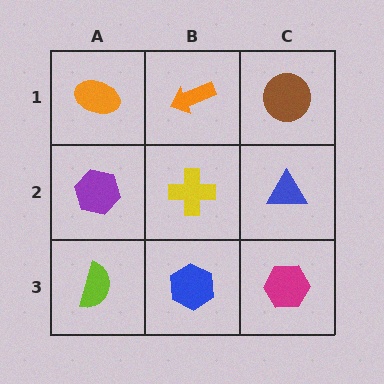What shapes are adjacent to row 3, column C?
A blue triangle (row 2, column C), a blue hexagon (row 3, column B).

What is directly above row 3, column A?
A purple hexagon.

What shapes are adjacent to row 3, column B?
A yellow cross (row 2, column B), a lime semicircle (row 3, column A), a magenta hexagon (row 3, column C).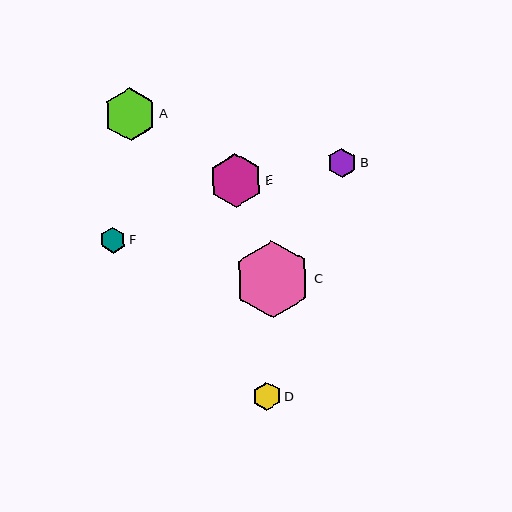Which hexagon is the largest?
Hexagon C is the largest with a size of approximately 77 pixels.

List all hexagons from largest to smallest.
From largest to smallest: C, E, A, B, D, F.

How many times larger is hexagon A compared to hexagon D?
Hexagon A is approximately 1.8 times the size of hexagon D.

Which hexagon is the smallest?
Hexagon F is the smallest with a size of approximately 26 pixels.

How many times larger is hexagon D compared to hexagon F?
Hexagon D is approximately 1.1 times the size of hexagon F.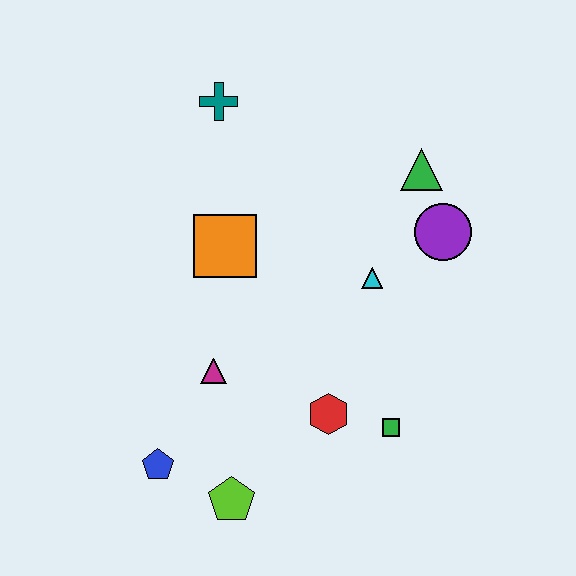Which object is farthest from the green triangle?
The blue pentagon is farthest from the green triangle.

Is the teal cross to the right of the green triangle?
No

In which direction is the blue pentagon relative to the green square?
The blue pentagon is to the left of the green square.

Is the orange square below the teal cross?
Yes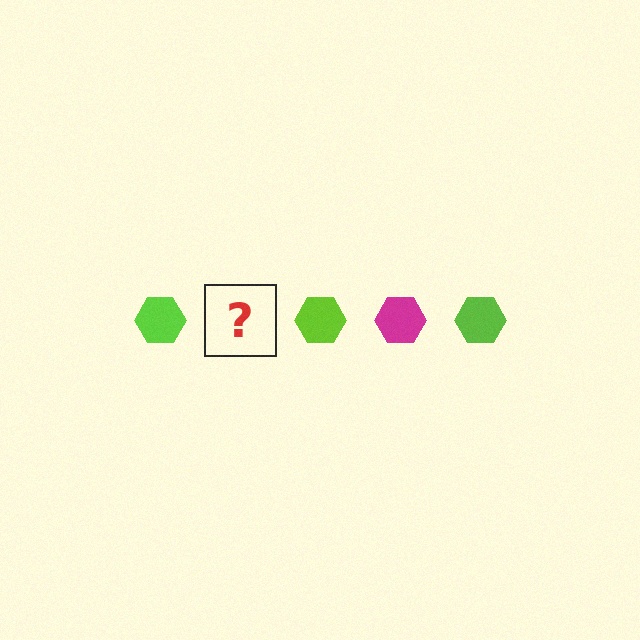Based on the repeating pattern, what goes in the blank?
The blank should be a magenta hexagon.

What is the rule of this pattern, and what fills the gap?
The rule is that the pattern cycles through lime, magenta hexagons. The gap should be filled with a magenta hexagon.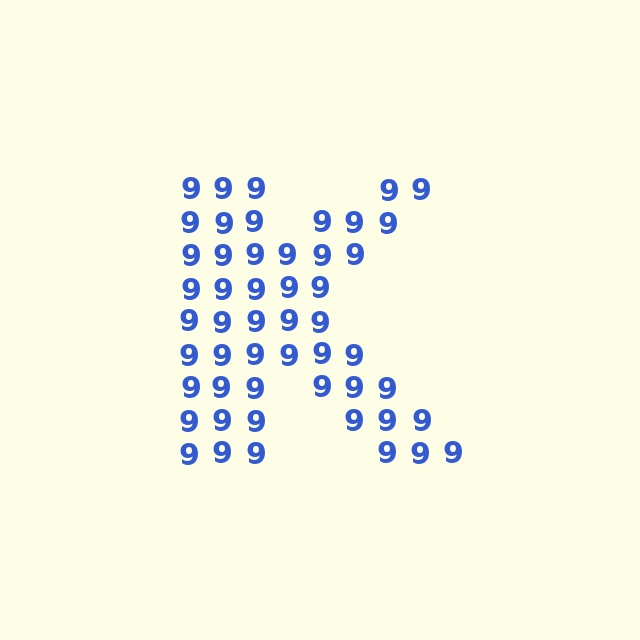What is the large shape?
The large shape is the letter K.